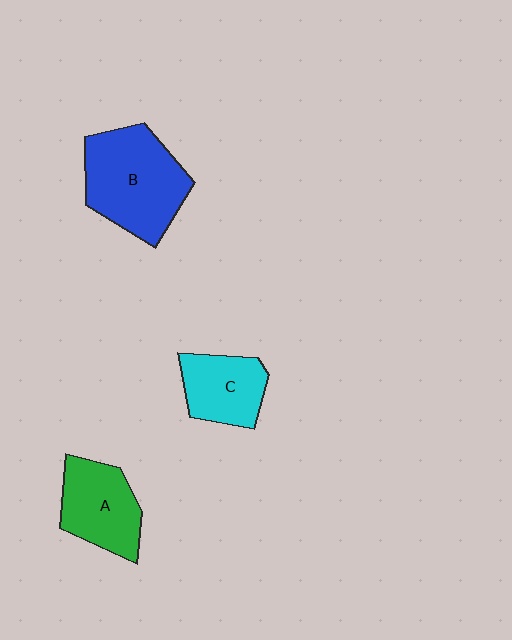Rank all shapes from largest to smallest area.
From largest to smallest: B (blue), A (green), C (cyan).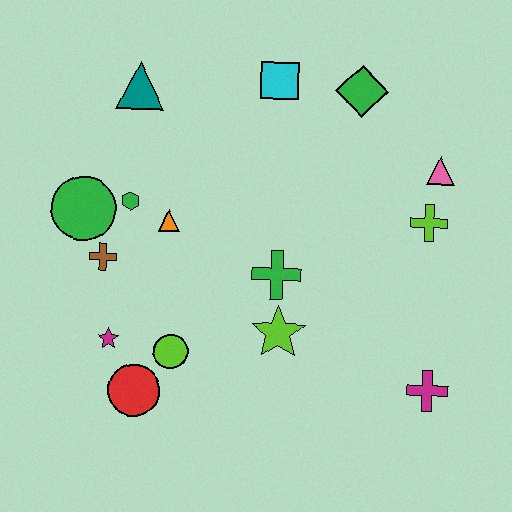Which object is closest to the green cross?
The lime star is closest to the green cross.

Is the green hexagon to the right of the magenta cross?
No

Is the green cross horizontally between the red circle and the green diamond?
Yes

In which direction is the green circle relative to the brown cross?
The green circle is above the brown cross.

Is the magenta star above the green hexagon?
No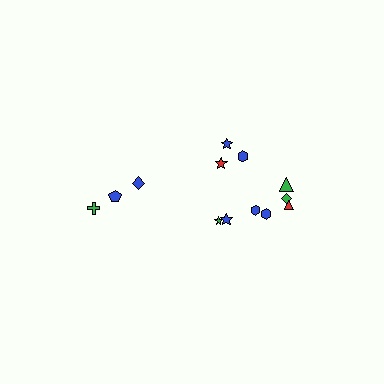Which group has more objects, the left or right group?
The right group.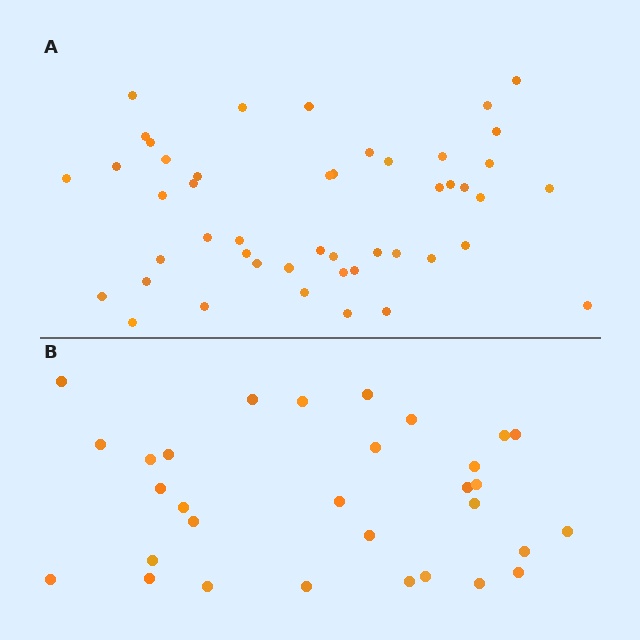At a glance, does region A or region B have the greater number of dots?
Region A (the top region) has more dots.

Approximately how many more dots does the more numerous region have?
Region A has approximately 15 more dots than region B.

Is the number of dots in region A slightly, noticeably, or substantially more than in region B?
Region A has substantially more. The ratio is roughly 1.5 to 1.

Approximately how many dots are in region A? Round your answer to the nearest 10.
About 50 dots. (The exact count is 47, which rounds to 50.)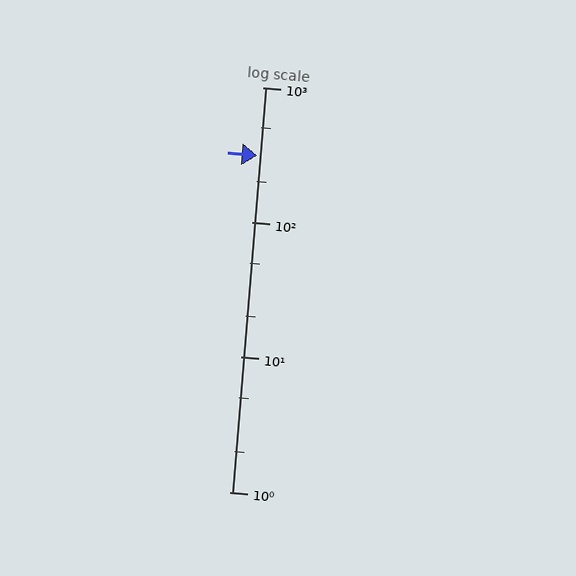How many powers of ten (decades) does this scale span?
The scale spans 3 decades, from 1 to 1000.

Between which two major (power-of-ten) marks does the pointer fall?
The pointer is between 100 and 1000.